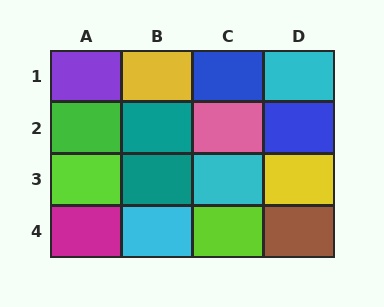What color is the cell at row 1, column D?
Cyan.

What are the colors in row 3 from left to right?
Lime, teal, cyan, yellow.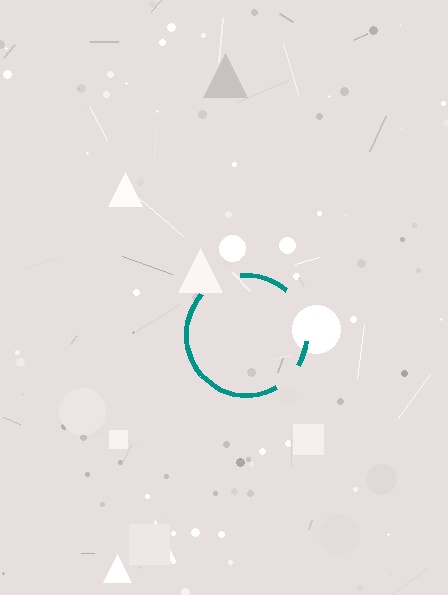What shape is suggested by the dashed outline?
The dashed outline suggests a circle.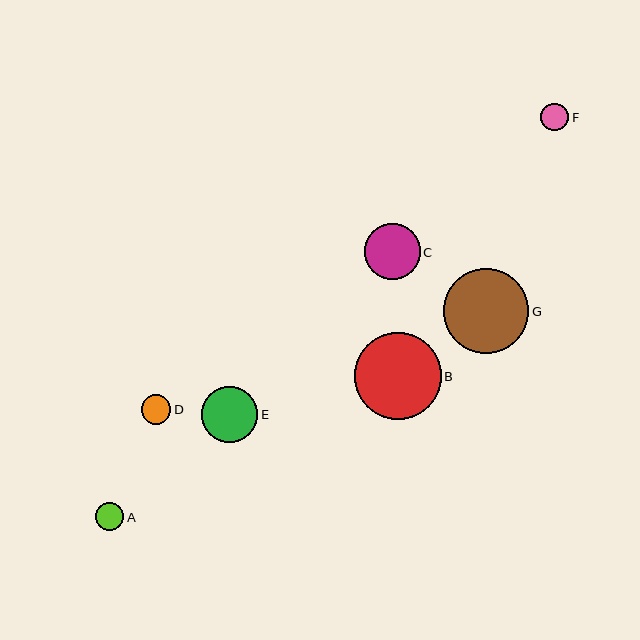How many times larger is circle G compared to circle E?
Circle G is approximately 1.5 times the size of circle E.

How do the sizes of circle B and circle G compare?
Circle B and circle G are approximately the same size.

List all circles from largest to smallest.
From largest to smallest: B, G, C, E, D, A, F.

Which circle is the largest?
Circle B is the largest with a size of approximately 86 pixels.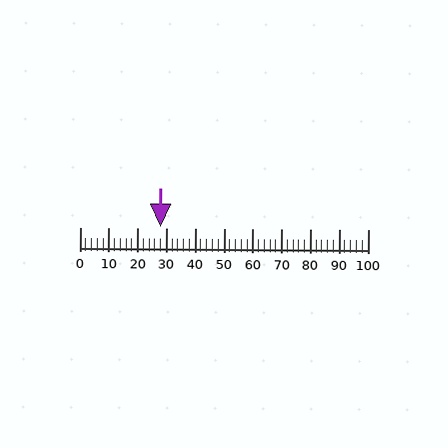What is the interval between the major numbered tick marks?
The major tick marks are spaced 10 units apart.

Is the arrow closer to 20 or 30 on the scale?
The arrow is closer to 30.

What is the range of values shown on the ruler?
The ruler shows values from 0 to 100.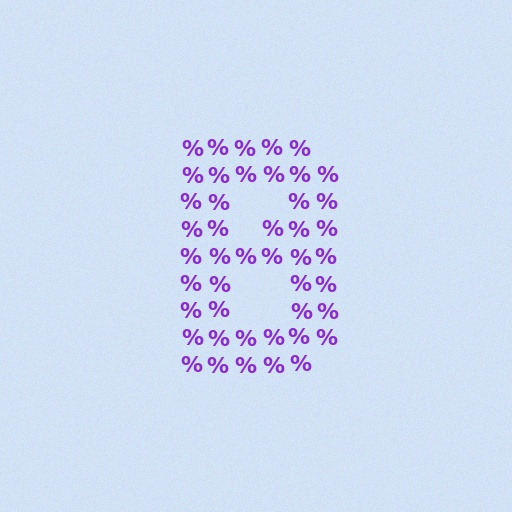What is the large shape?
The large shape is the letter B.